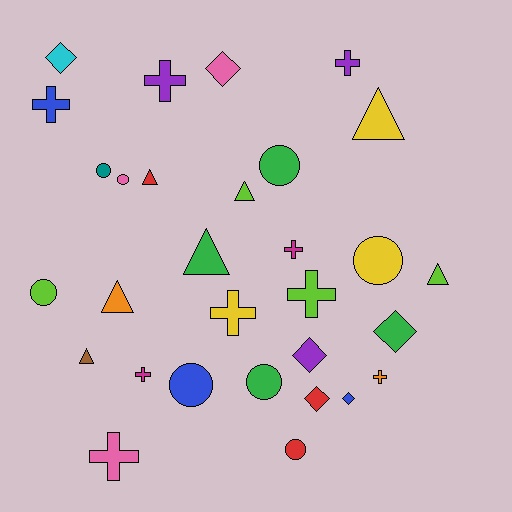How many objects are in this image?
There are 30 objects.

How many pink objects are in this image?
There are 3 pink objects.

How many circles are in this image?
There are 8 circles.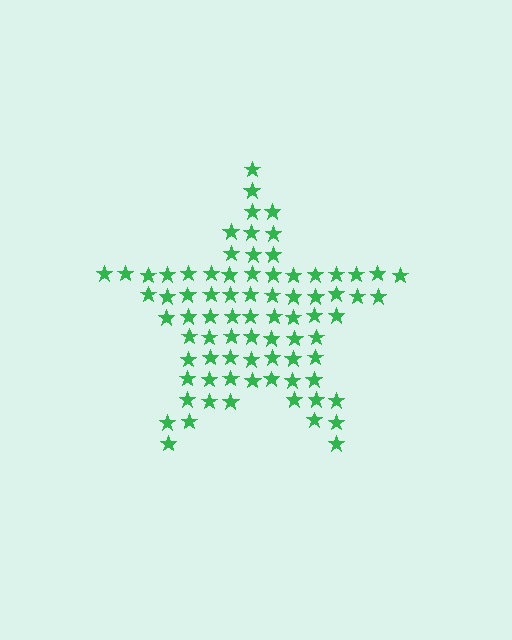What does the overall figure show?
The overall figure shows a star.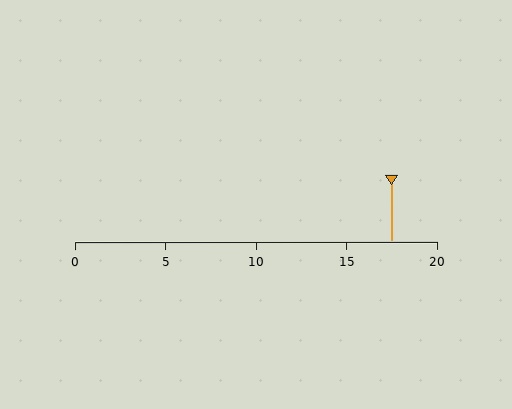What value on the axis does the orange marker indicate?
The marker indicates approximately 17.5.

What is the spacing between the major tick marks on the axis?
The major ticks are spaced 5 apart.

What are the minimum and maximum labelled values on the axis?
The axis runs from 0 to 20.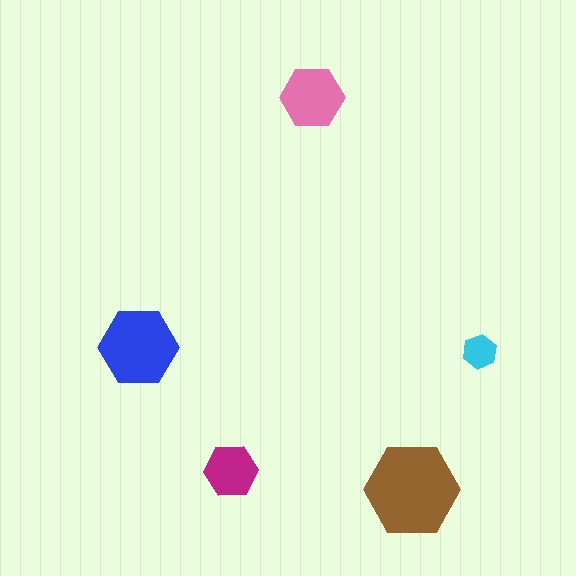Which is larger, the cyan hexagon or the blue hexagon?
The blue one.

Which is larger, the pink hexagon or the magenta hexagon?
The pink one.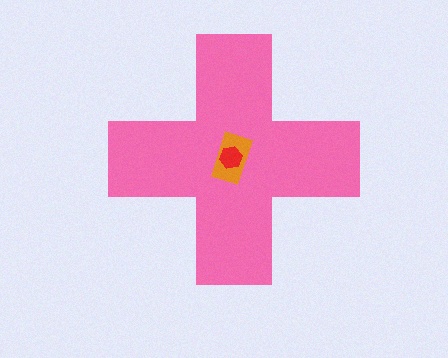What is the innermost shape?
The red hexagon.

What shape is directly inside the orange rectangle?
The red hexagon.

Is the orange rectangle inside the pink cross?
Yes.